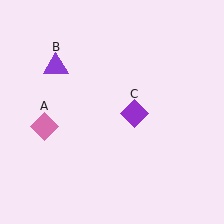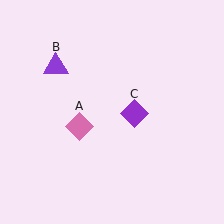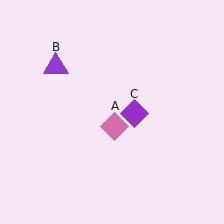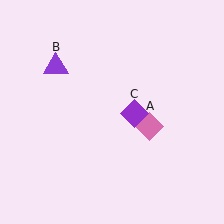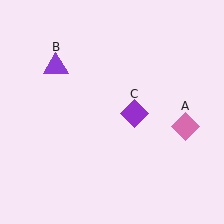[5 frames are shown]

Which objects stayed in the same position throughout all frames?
Purple triangle (object B) and purple diamond (object C) remained stationary.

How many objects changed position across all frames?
1 object changed position: pink diamond (object A).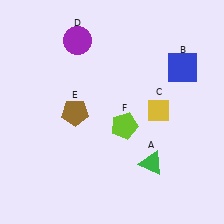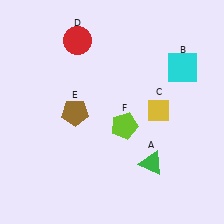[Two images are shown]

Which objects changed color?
B changed from blue to cyan. D changed from purple to red.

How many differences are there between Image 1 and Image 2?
There are 2 differences between the two images.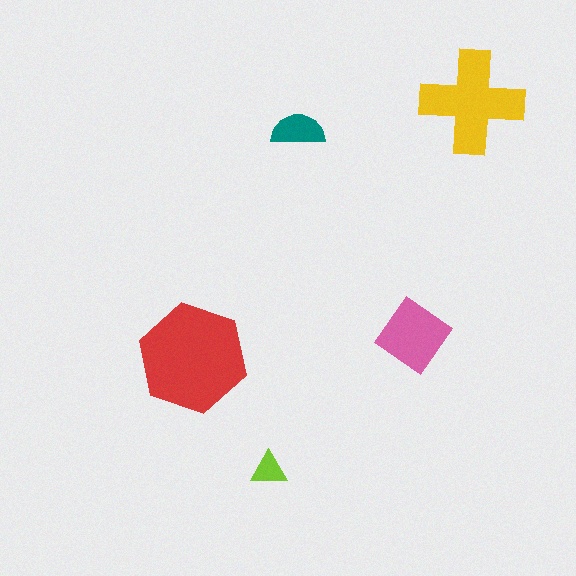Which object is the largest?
The red hexagon.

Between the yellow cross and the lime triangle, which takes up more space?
The yellow cross.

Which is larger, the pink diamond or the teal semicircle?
The pink diamond.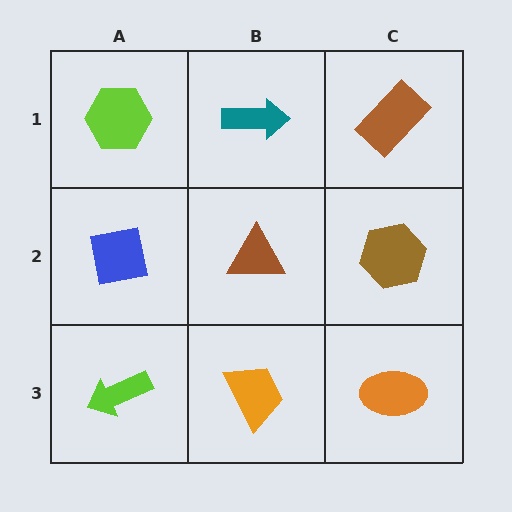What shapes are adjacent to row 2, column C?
A brown rectangle (row 1, column C), an orange ellipse (row 3, column C), a brown triangle (row 2, column B).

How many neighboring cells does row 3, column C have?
2.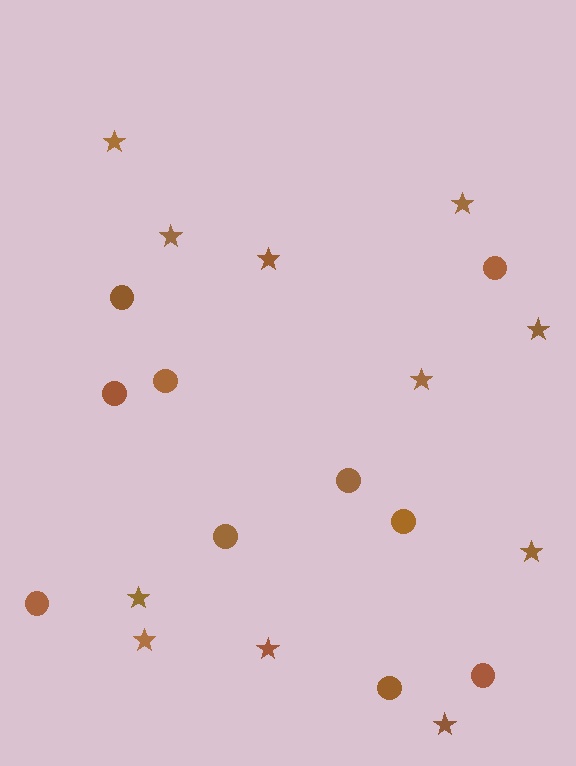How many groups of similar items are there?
There are 2 groups: one group of stars (11) and one group of circles (10).